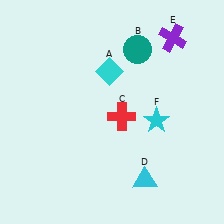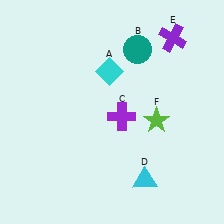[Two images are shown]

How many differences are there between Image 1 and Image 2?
There are 2 differences between the two images.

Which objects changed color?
C changed from red to purple. F changed from cyan to lime.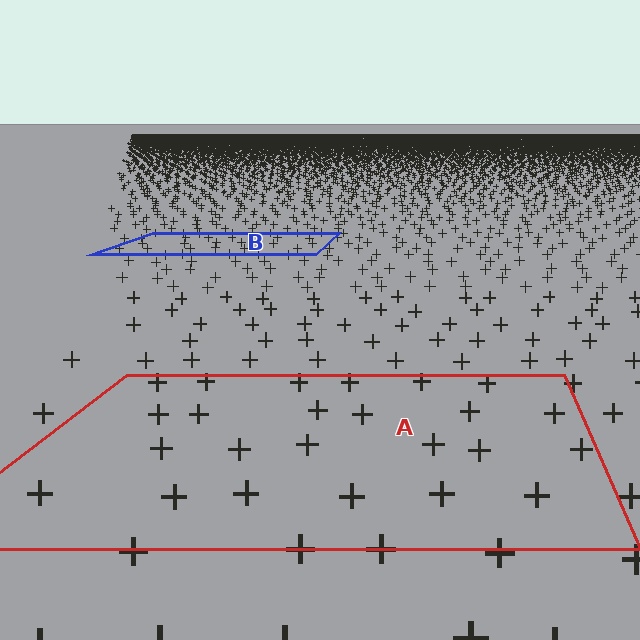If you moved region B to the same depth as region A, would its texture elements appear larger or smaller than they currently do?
They would appear larger. At a closer depth, the same texture elements are projected at a bigger on-screen size.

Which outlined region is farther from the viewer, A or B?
Region B is farther from the viewer — the texture elements inside it appear smaller and more densely packed.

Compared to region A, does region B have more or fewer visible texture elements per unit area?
Region B has more texture elements per unit area — they are packed more densely because it is farther away.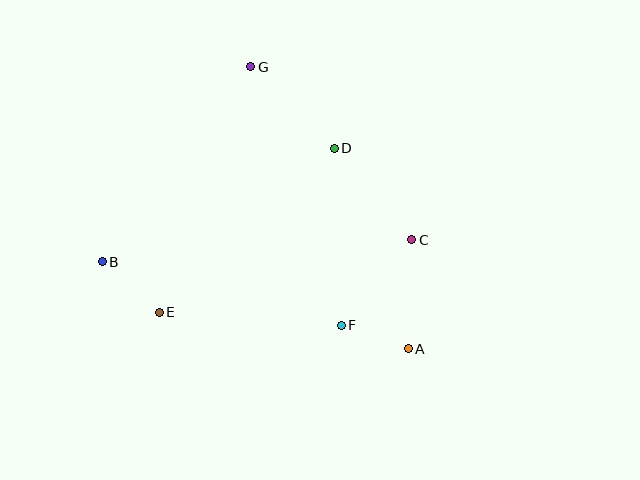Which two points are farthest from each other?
Points A and G are farthest from each other.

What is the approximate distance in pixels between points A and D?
The distance between A and D is approximately 214 pixels.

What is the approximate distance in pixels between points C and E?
The distance between C and E is approximately 263 pixels.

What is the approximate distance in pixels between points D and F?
The distance between D and F is approximately 177 pixels.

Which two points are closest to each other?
Points A and F are closest to each other.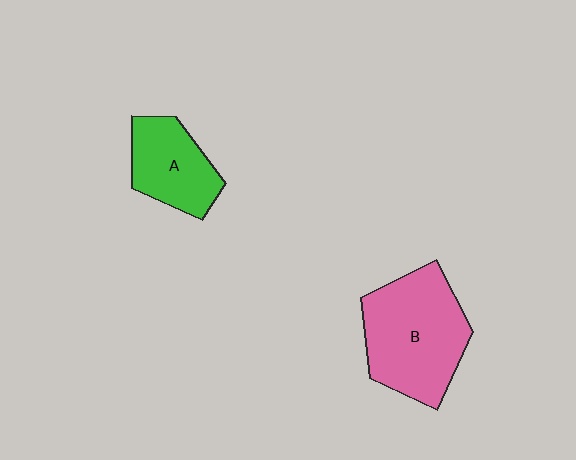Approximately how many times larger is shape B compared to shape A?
Approximately 1.7 times.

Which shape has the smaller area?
Shape A (green).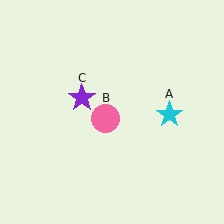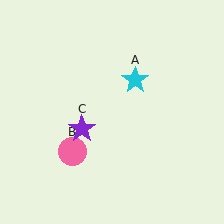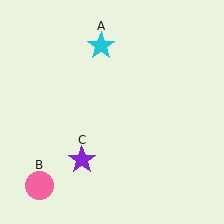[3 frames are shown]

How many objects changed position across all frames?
3 objects changed position: cyan star (object A), pink circle (object B), purple star (object C).